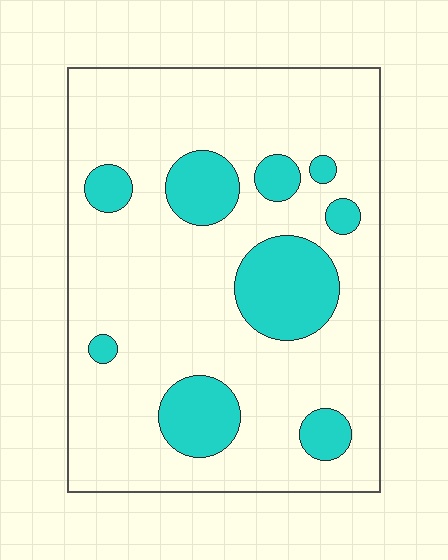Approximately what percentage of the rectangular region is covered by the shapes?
Approximately 20%.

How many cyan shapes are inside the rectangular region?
9.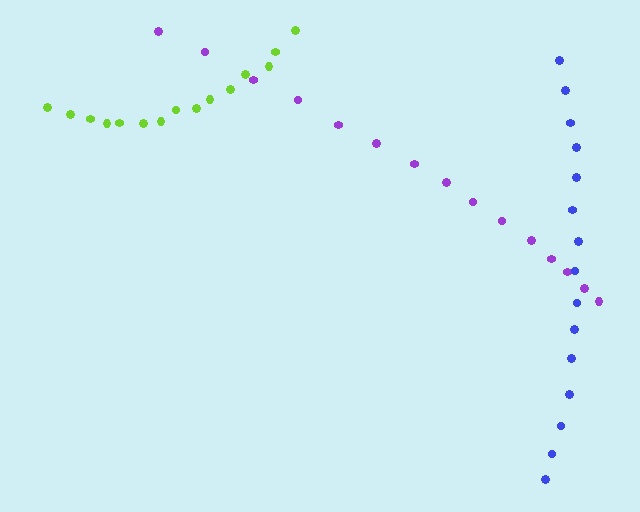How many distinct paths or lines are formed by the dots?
There are 3 distinct paths.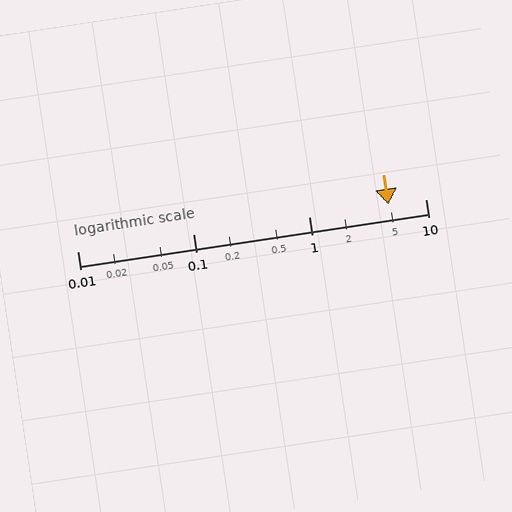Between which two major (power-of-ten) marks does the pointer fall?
The pointer is between 1 and 10.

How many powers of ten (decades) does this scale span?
The scale spans 3 decades, from 0.01 to 10.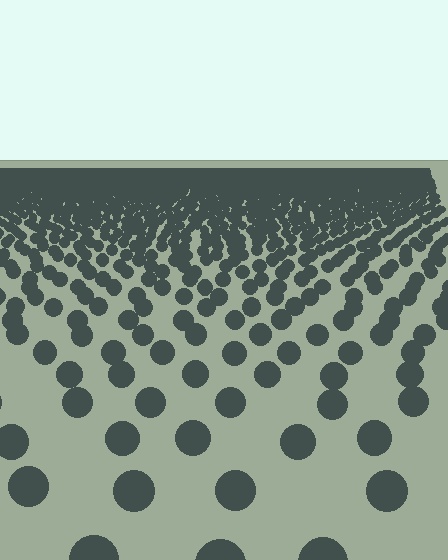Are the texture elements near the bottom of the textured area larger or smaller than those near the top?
Larger. Near the bottom, elements are closer to the viewer and appear at a bigger on-screen size.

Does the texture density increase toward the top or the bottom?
Density increases toward the top.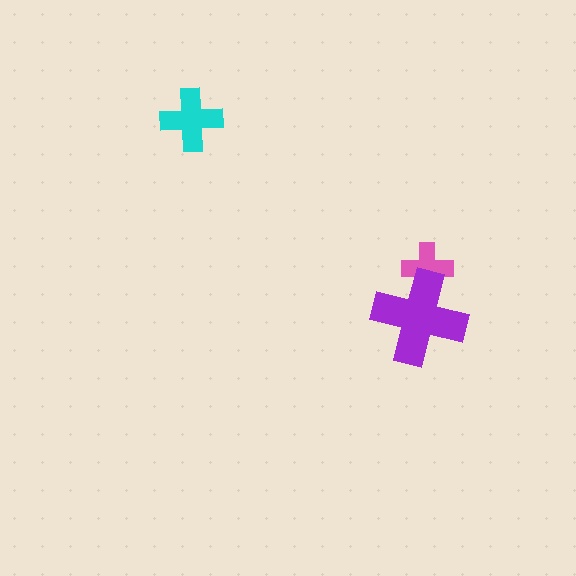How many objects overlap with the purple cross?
1 object overlaps with the purple cross.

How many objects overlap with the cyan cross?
0 objects overlap with the cyan cross.